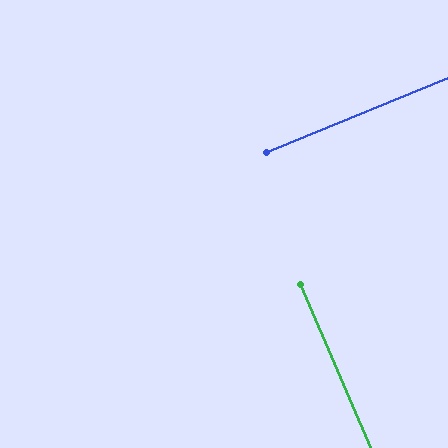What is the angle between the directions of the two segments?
Approximately 89 degrees.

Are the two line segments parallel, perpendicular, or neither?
Perpendicular — they meet at approximately 89°.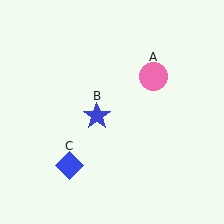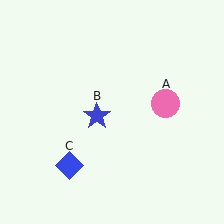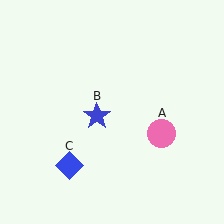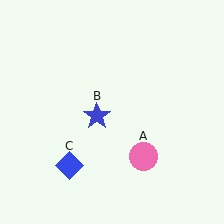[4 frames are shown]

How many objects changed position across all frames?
1 object changed position: pink circle (object A).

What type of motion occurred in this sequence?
The pink circle (object A) rotated clockwise around the center of the scene.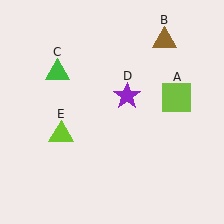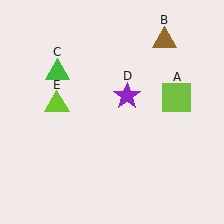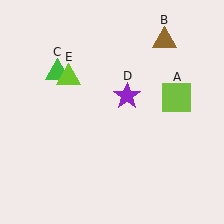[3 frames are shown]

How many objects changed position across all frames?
1 object changed position: lime triangle (object E).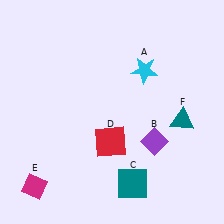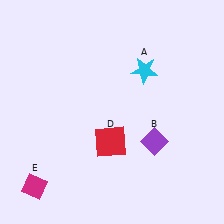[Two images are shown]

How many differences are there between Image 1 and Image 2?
There are 2 differences between the two images.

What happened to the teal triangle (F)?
The teal triangle (F) was removed in Image 2. It was in the bottom-right area of Image 1.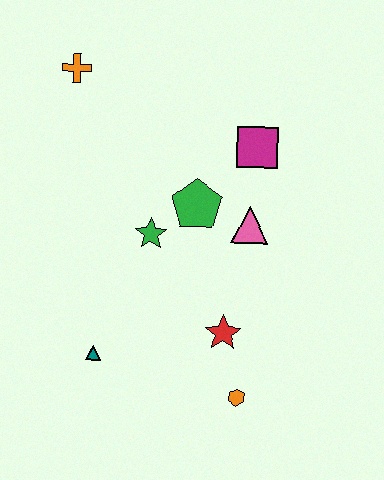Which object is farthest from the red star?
The orange cross is farthest from the red star.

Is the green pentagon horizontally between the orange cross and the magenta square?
Yes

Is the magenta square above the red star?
Yes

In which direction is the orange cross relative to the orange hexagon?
The orange cross is above the orange hexagon.